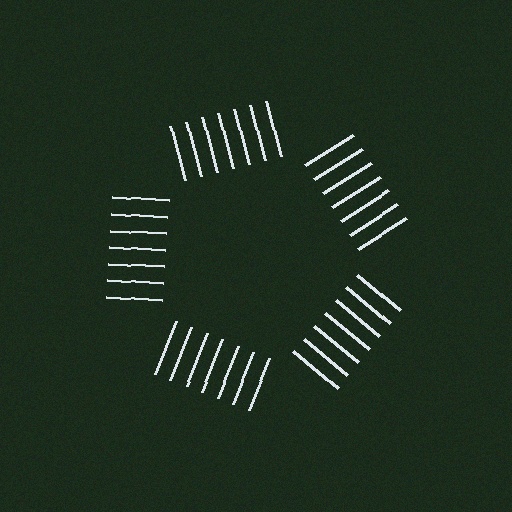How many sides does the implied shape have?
5 sides — the line-ends trace a pentagon.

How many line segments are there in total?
35 — 7 along each of the 5 edges.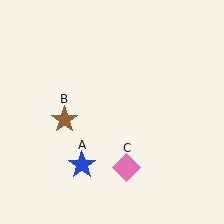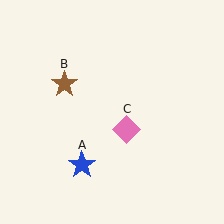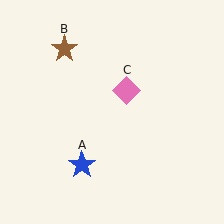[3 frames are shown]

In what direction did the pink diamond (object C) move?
The pink diamond (object C) moved up.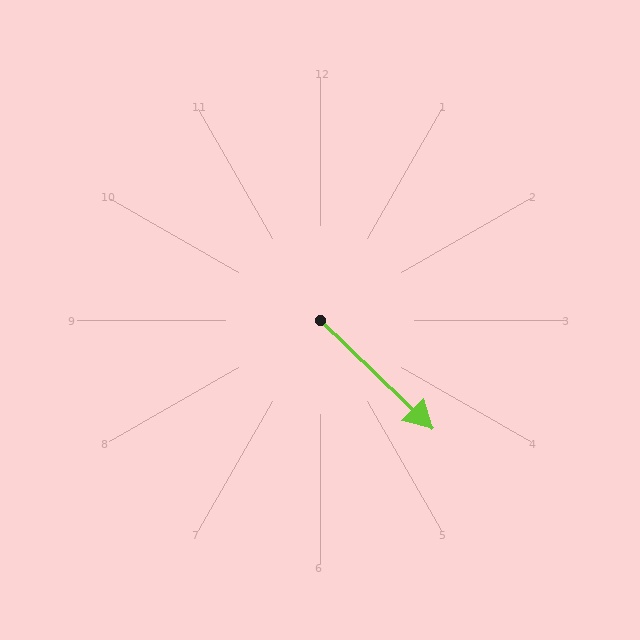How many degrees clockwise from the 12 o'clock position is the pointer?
Approximately 134 degrees.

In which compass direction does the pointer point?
Southeast.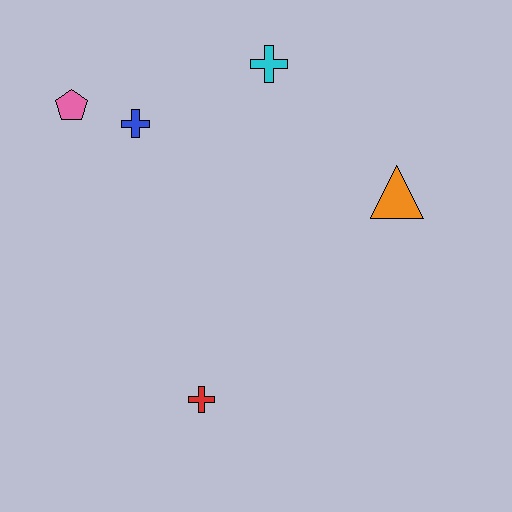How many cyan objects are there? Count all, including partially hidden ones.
There is 1 cyan object.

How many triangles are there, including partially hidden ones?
There is 1 triangle.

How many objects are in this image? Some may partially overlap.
There are 5 objects.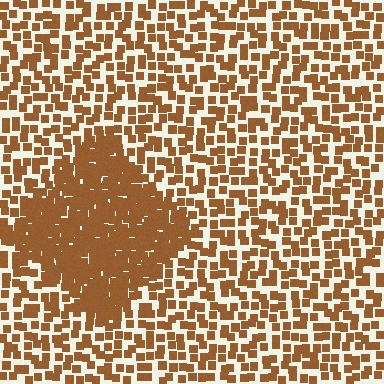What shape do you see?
I see a diamond.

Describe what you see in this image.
The image contains small brown elements arranged at two different densities. A diamond-shaped region is visible where the elements are more densely packed than the surrounding area.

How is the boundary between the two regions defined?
The boundary is defined by a change in element density (approximately 2.3x ratio). All elements are the same color, size, and shape.